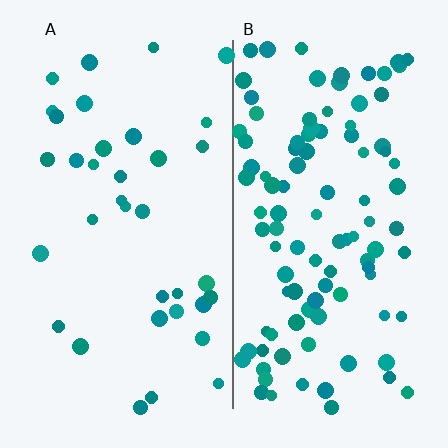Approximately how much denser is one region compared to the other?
Approximately 2.9× — region B over region A.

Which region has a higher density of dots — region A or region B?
B (the right).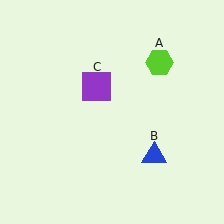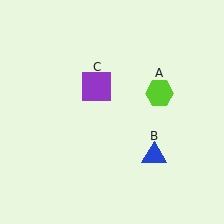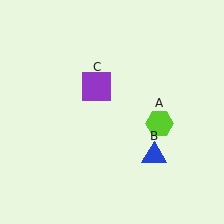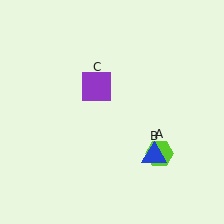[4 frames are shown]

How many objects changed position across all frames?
1 object changed position: lime hexagon (object A).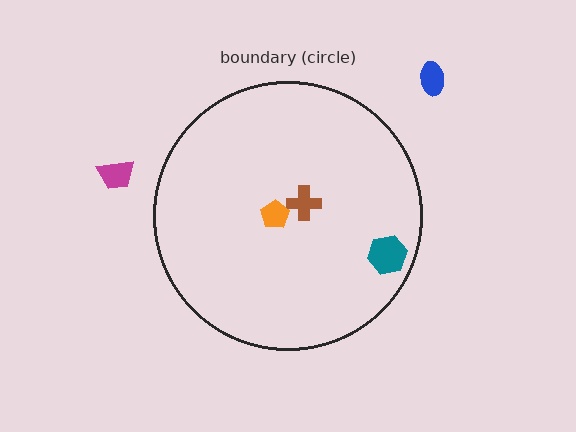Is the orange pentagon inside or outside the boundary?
Inside.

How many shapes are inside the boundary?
3 inside, 2 outside.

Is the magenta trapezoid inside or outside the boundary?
Outside.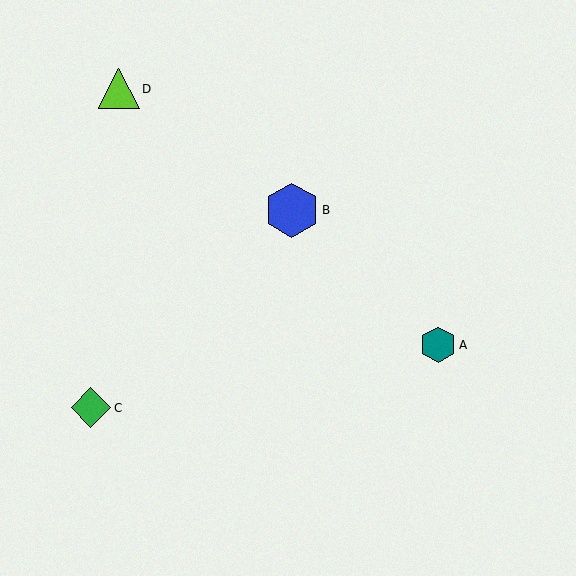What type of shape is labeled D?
Shape D is a lime triangle.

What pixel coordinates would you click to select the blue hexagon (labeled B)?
Click at (292, 210) to select the blue hexagon B.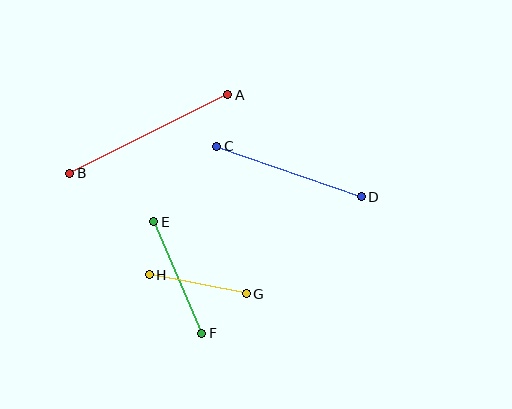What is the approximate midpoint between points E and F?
The midpoint is at approximately (178, 278) pixels.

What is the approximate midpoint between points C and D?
The midpoint is at approximately (289, 172) pixels.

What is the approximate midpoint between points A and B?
The midpoint is at approximately (149, 134) pixels.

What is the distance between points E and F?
The distance is approximately 121 pixels.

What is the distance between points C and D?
The distance is approximately 153 pixels.